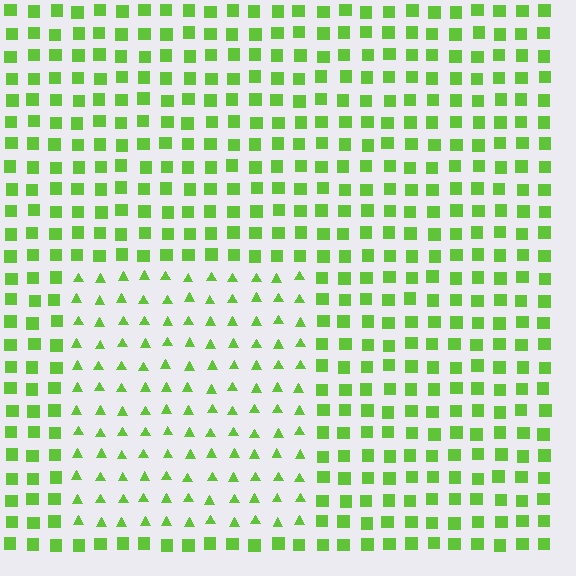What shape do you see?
I see a rectangle.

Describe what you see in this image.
The image is filled with small lime elements arranged in a uniform grid. A rectangle-shaped region contains triangles, while the surrounding area contains squares. The boundary is defined purely by the change in element shape.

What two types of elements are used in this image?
The image uses triangles inside the rectangle region and squares outside it.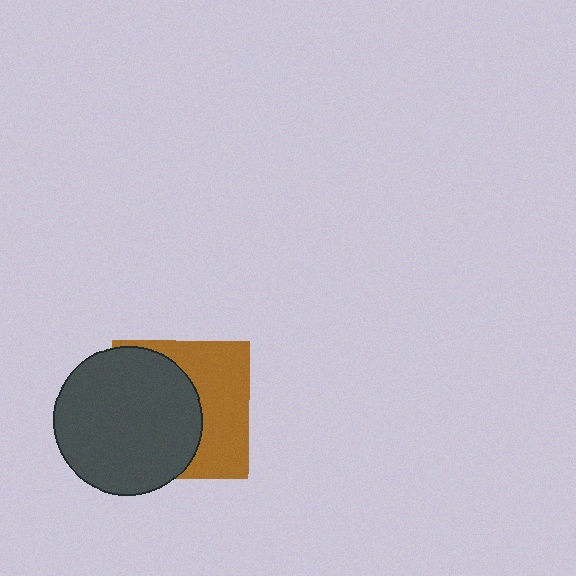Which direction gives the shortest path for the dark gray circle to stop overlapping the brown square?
Moving left gives the shortest separation.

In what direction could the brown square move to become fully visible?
The brown square could move right. That would shift it out from behind the dark gray circle entirely.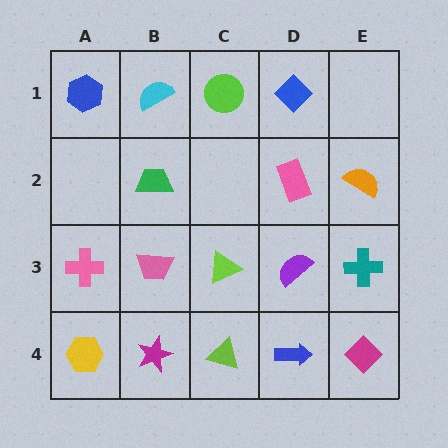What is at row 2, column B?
A green trapezoid.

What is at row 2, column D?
A pink rectangle.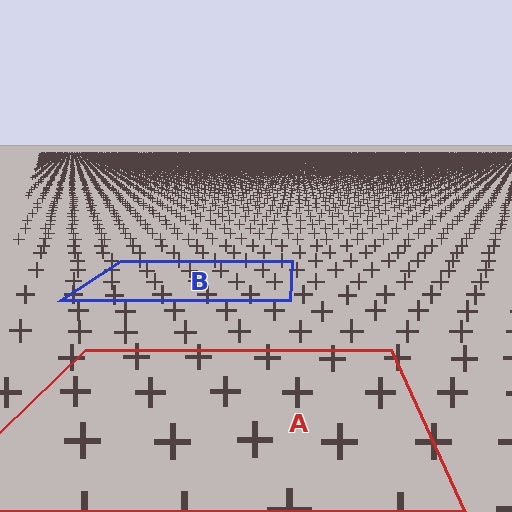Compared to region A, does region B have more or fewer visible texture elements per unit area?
Region B has more texture elements per unit area — they are packed more densely because it is farther away.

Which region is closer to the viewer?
Region A is closer. The texture elements there are larger and more spread out.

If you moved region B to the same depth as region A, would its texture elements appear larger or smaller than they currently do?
They would appear larger. At a closer depth, the same texture elements are projected at a bigger on-screen size.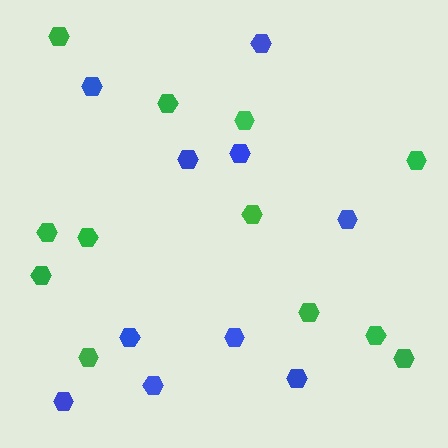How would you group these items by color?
There are 2 groups: one group of blue hexagons (10) and one group of green hexagons (12).